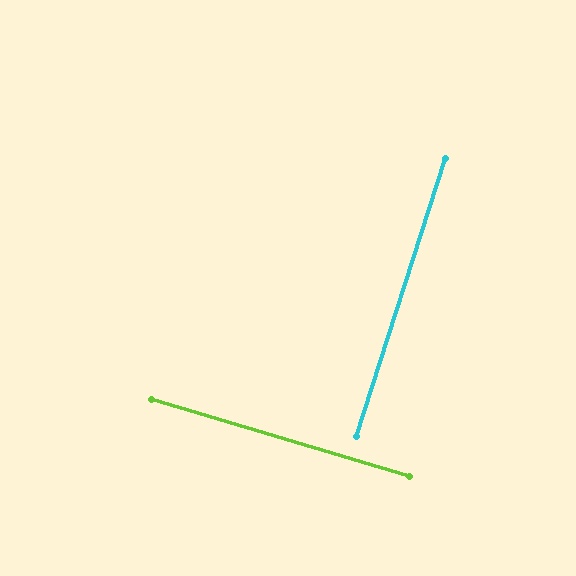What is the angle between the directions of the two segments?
Approximately 89 degrees.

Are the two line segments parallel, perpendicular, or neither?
Perpendicular — they meet at approximately 89°.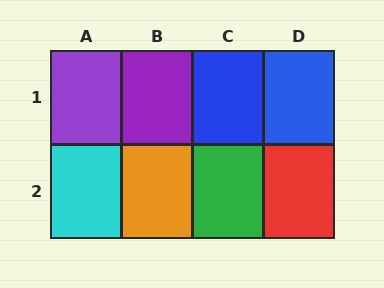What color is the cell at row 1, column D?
Blue.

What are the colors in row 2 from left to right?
Cyan, orange, green, red.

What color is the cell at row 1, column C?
Blue.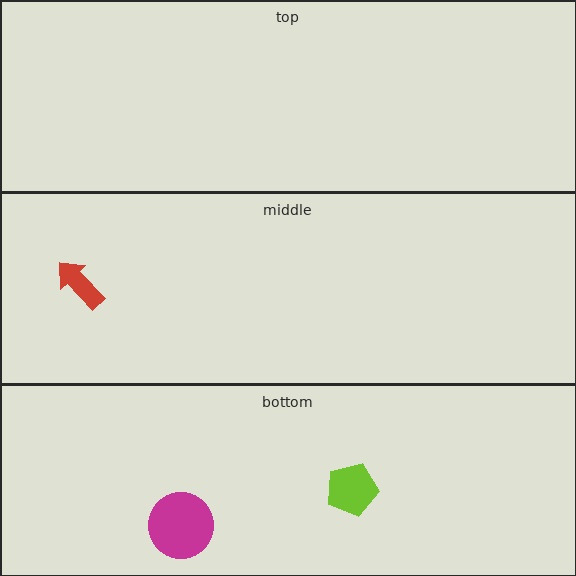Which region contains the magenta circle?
The bottom region.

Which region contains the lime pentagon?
The bottom region.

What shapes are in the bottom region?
The magenta circle, the lime pentagon.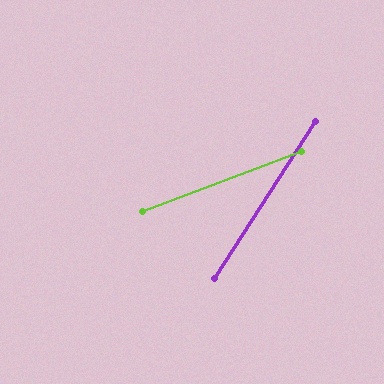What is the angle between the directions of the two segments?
Approximately 36 degrees.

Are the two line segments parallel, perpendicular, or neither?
Neither parallel nor perpendicular — they differ by about 36°.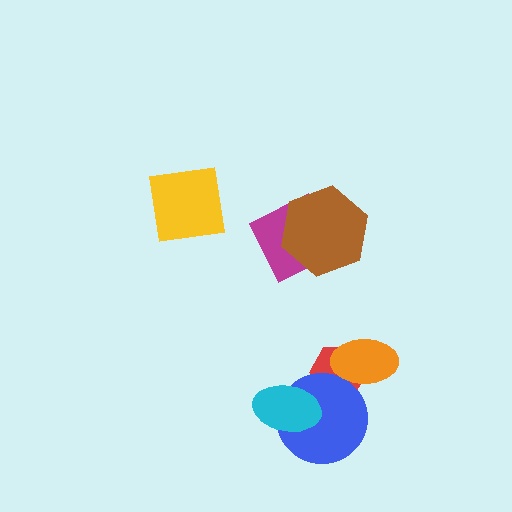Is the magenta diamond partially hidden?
Yes, it is partially covered by another shape.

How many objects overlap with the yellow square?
0 objects overlap with the yellow square.